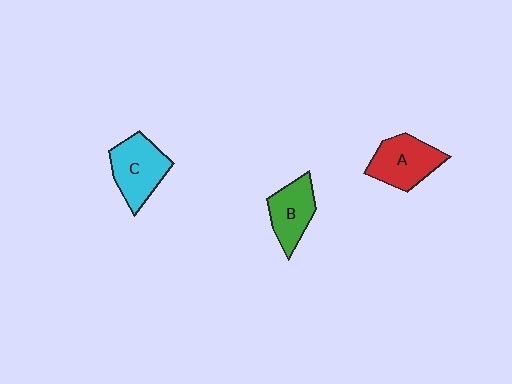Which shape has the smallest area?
Shape B (green).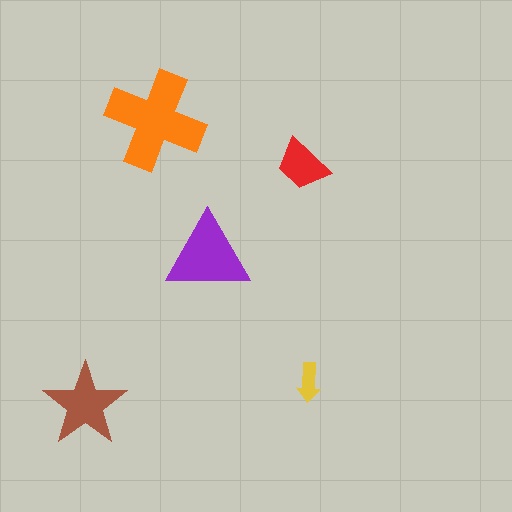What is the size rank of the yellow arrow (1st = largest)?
5th.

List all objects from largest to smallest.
The orange cross, the purple triangle, the brown star, the red trapezoid, the yellow arrow.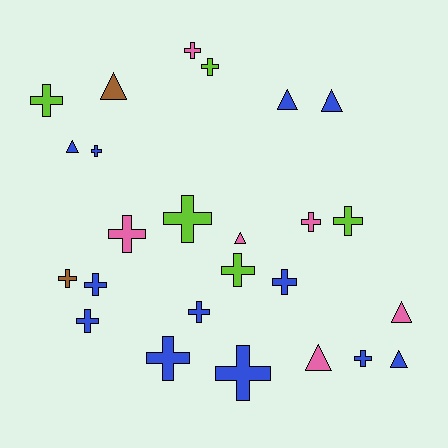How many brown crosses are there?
There is 1 brown cross.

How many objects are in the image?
There are 25 objects.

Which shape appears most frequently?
Cross, with 17 objects.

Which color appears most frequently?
Blue, with 12 objects.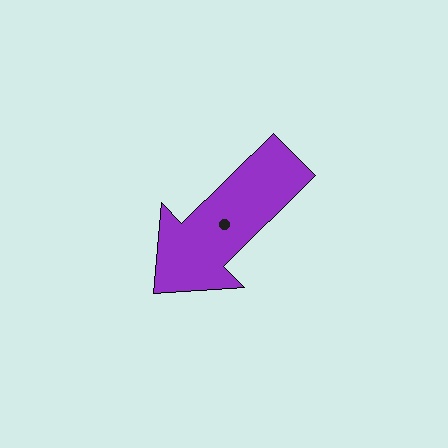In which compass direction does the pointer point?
Southwest.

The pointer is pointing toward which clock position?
Roughly 8 o'clock.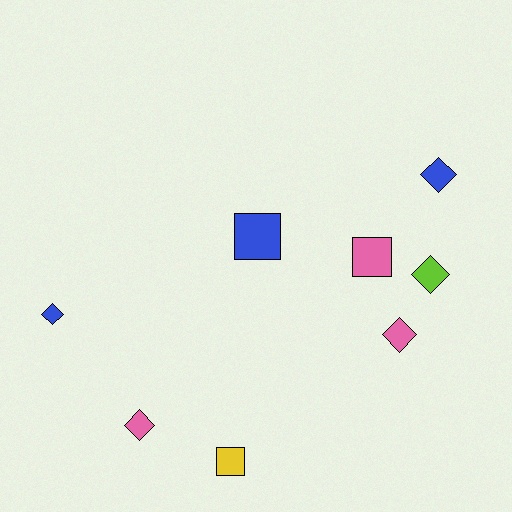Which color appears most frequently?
Pink, with 3 objects.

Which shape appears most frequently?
Diamond, with 5 objects.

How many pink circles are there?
There are no pink circles.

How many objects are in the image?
There are 8 objects.